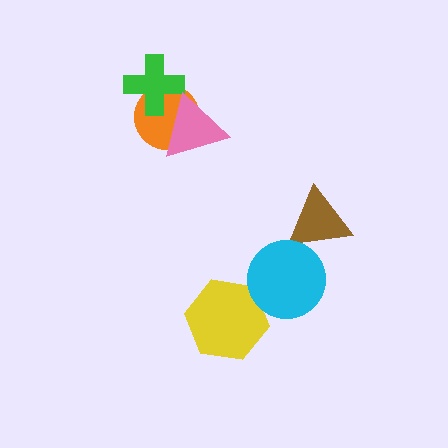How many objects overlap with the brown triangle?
1 object overlaps with the brown triangle.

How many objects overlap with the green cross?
2 objects overlap with the green cross.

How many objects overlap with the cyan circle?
2 objects overlap with the cyan circle.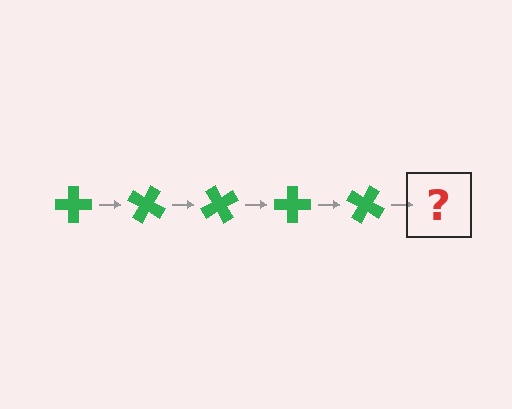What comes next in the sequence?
The next element should be a green cross rotated 150 degrees.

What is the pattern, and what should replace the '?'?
The pattern is that the cross rotates 30 degrees each step. The '?' should be a green cross rotated 150 degrees.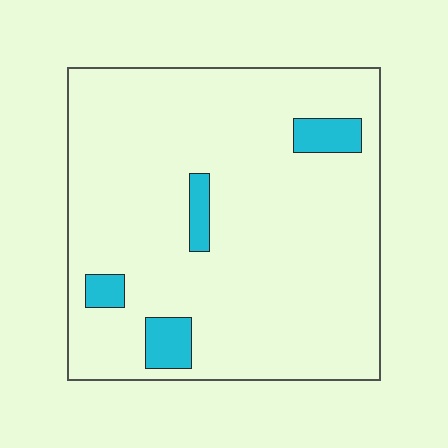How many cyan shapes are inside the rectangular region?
4.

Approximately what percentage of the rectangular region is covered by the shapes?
Approximately 10%.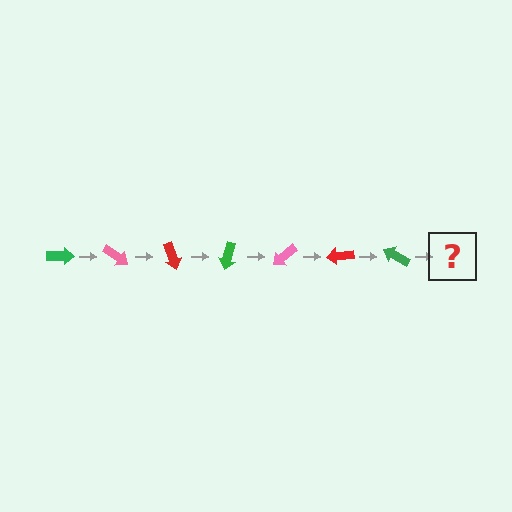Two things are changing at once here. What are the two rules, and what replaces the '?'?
The two rules are that it rotates 35 degrees each step and the color cycles through green, pink, and red. The '?' should be a pink arrow, rotated 245 degrees from the start.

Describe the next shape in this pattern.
It should be a pink arrow, rotated 245 degrees from the start.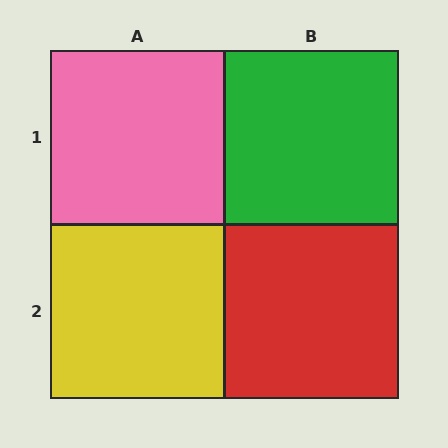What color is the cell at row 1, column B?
Green.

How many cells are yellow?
1 cell is yellow.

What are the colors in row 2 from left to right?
Yellow, red.